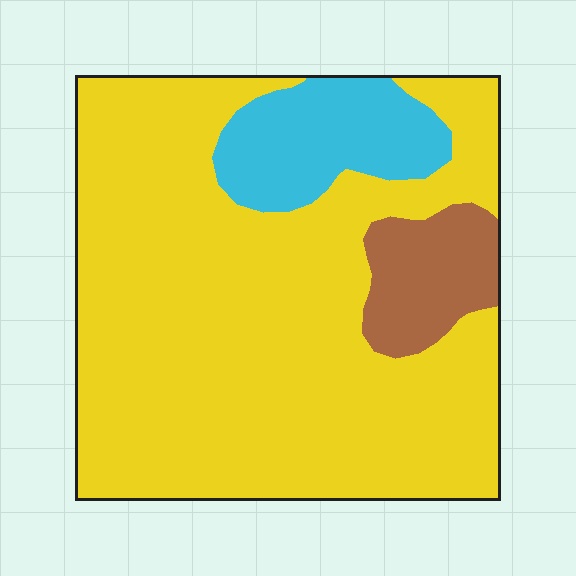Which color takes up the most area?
Yellow, at roughly 80%.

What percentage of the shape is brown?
Brown covers around 10% of the shape.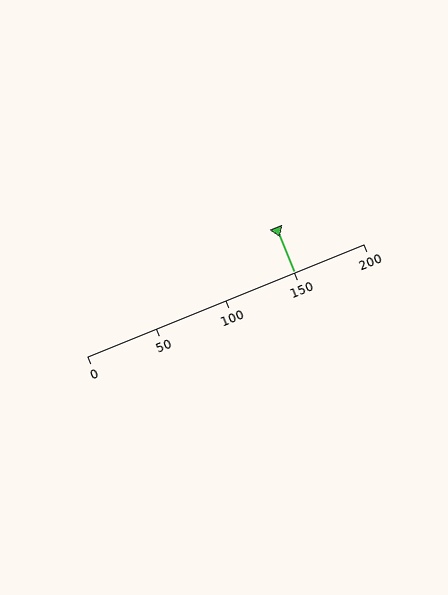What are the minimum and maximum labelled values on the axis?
The axis runs from 0 to 200.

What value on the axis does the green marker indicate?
The marker indicates approximately 150.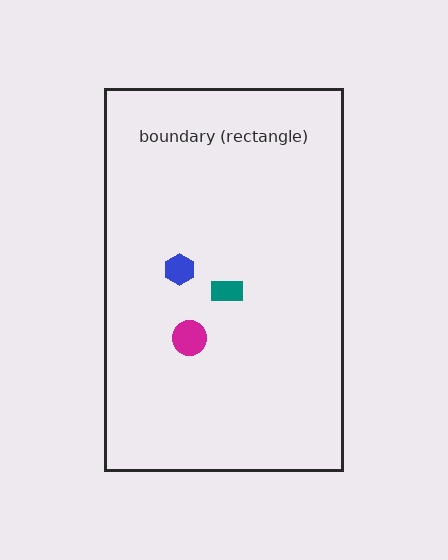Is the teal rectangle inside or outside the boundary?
Inside.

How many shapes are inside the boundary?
3 inside, 0 outside.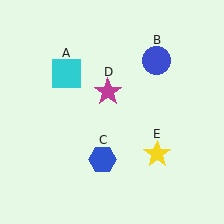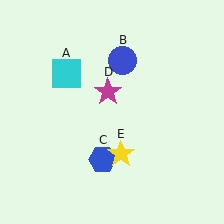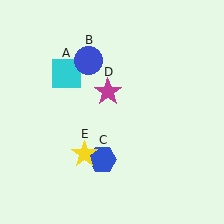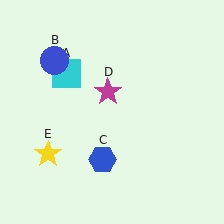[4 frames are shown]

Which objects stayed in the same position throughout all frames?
Cyan square (object A) and blue hexagon (object C) and magenta star (object D) remained stationary.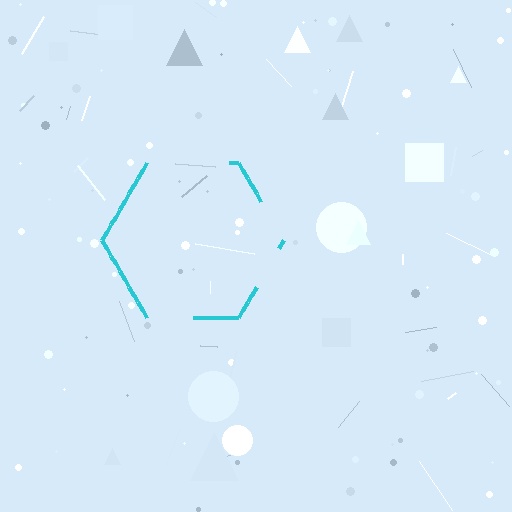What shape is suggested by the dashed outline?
The dashed outline suggests a hexagon.